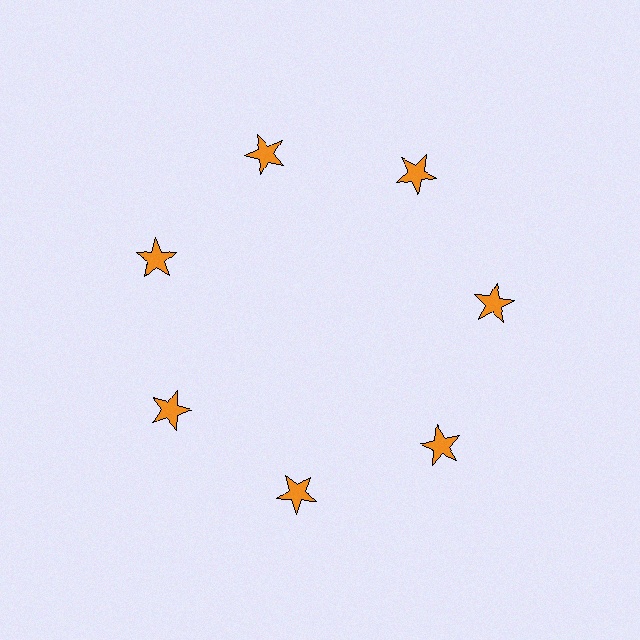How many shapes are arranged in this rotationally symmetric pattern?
There are 7 shapes, arranged in 7 groups of 1.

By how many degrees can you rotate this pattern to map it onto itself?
The pattern maps onto itself every 51 degrees of rotation.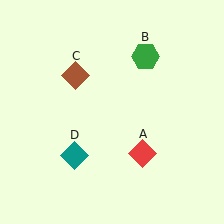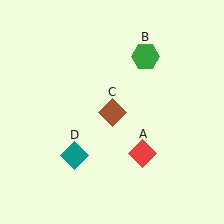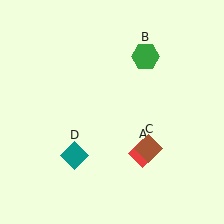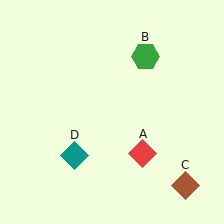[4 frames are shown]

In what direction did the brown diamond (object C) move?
The brown diamond (object C) moved down and to the right.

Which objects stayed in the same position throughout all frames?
Red diamond (object A) and green hexagon (object B) and teal diamond (object D) remained stationary.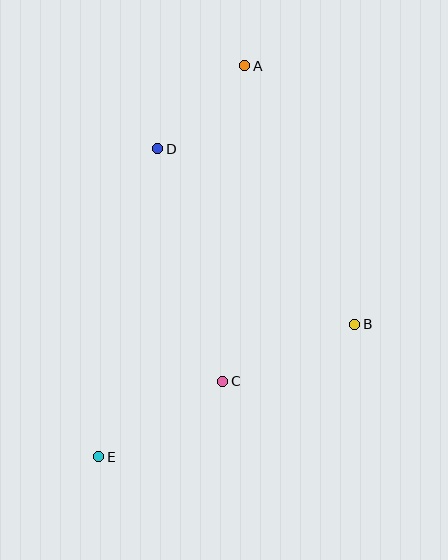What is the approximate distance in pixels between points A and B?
The distance between A and B is approximately 281 pixels.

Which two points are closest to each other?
Points A and D are closest to each other.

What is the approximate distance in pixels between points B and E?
The distance between B and E is approximately 288 pixels.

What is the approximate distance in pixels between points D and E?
The distance between D and E is approximately 313 pixels.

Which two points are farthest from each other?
Points A and E are farthest from each other.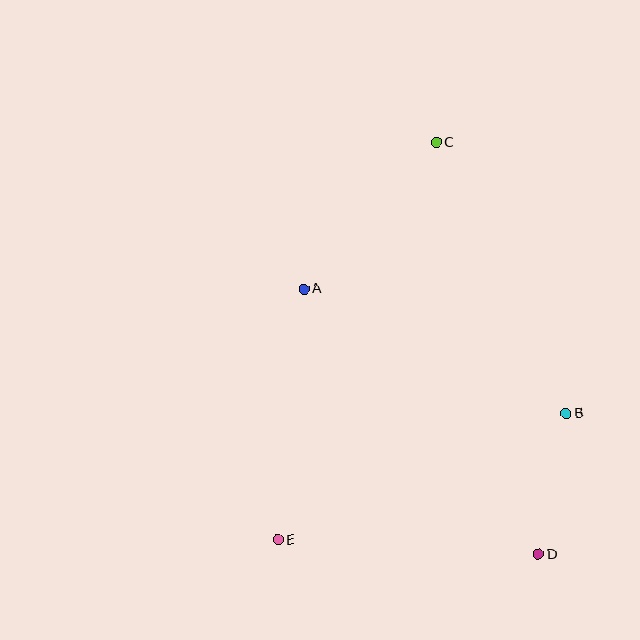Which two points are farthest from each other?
Points C and E are farthest from each other.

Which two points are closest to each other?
Points B and D are closest to each other.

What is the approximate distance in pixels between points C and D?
The distance between C and D is approximately 424 pixels.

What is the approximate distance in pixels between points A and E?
The distance between A and E is approximately 252 pixels.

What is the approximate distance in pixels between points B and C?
The distance between B and C is approximately 300 pixels.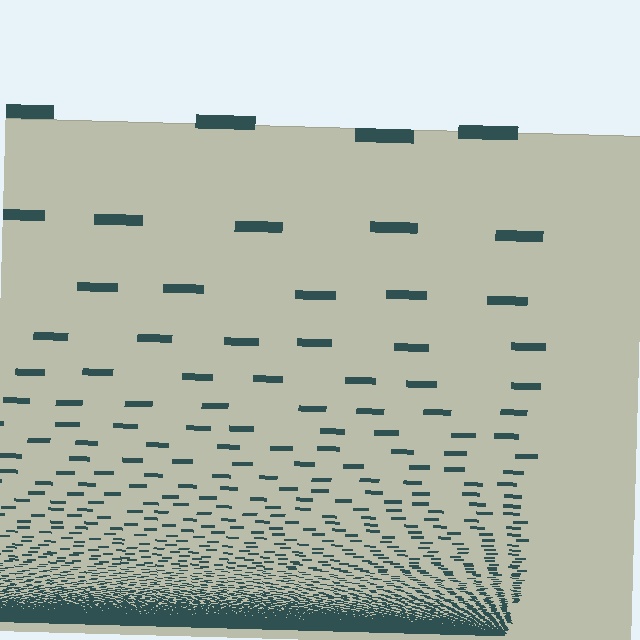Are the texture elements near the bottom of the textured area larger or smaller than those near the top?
Smaller. The gradient is inverted — elements near the bottom are smaller and denser.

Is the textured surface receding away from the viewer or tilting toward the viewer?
The surface appears to tilt toward the viewer. Texture elements get larger and sparser toward the top.